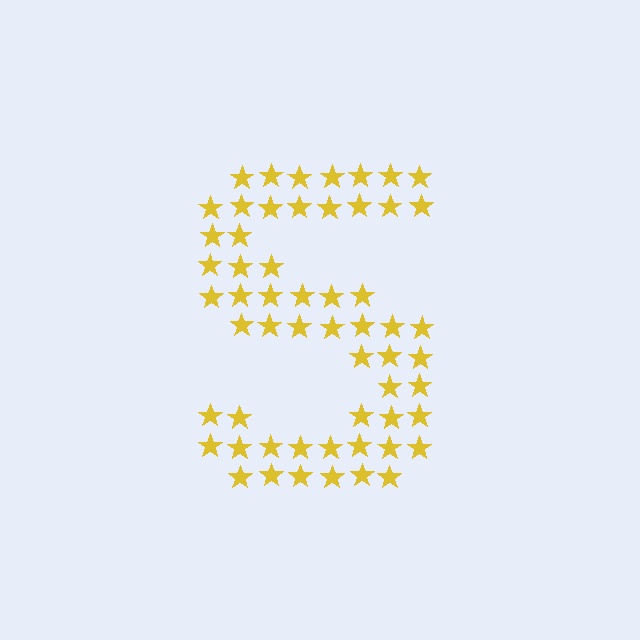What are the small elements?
The small elements are stars.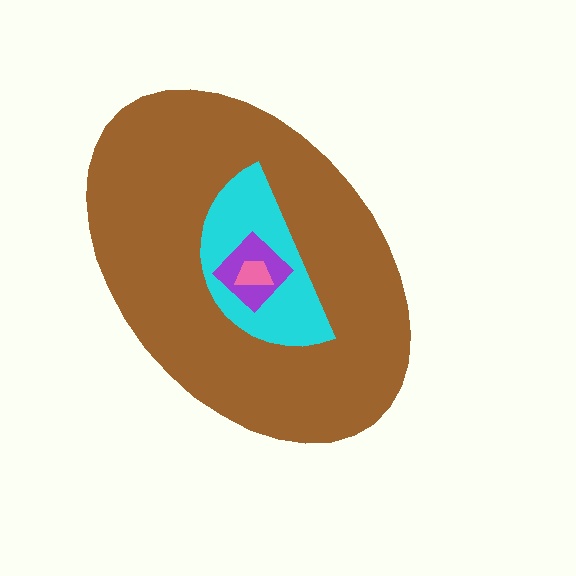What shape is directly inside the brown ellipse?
The cyan semicircle.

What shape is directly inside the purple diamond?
The pink trapezoid.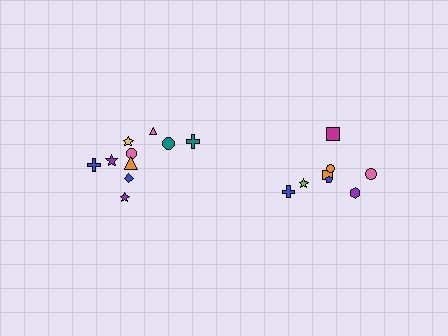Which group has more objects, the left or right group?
The left group.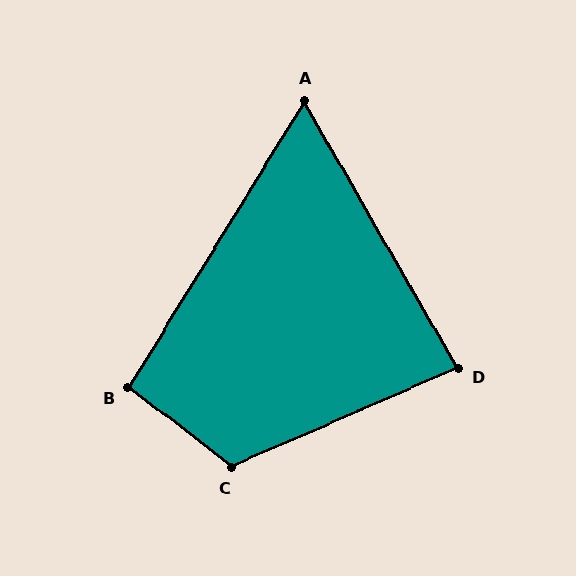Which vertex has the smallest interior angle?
A, at approximately 61 degrees.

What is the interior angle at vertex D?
Approximately 84 degrees (acute).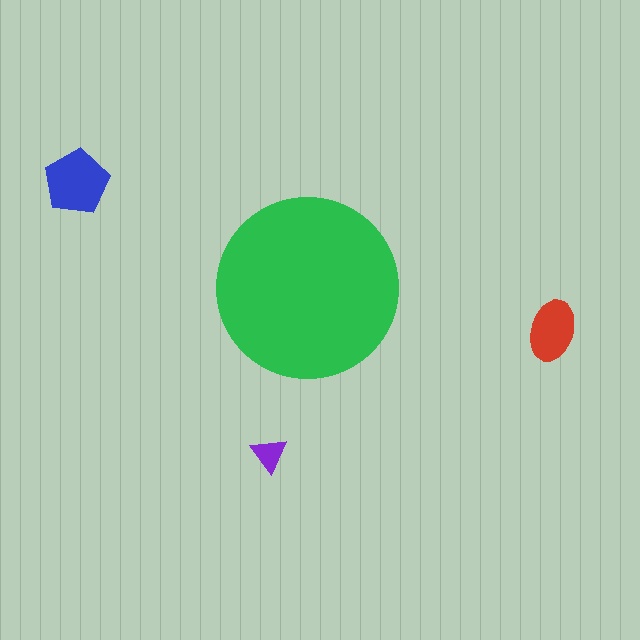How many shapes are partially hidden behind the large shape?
0 shapes are partially hidden.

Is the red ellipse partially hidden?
No, the red ellipse is fully visible.